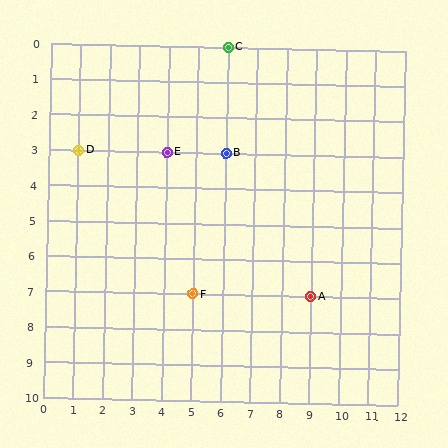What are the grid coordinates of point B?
Point B is at grid coordinates (6, 3).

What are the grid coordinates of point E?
Point E is at grid coordinates (4, 3).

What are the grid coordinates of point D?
Point D is at grid coordinates (1, 3).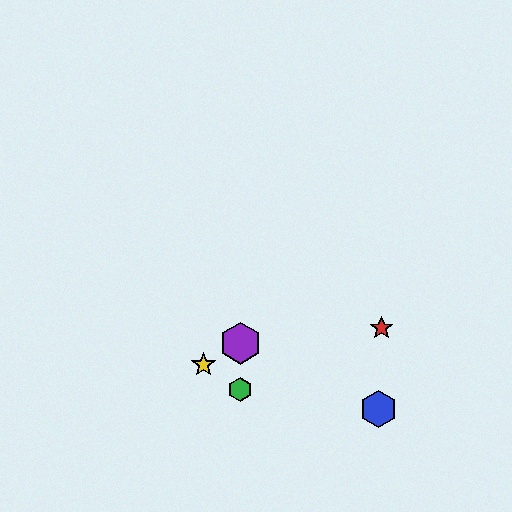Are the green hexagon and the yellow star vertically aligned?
No, the green hexagon is at x≈240 and the yellow star is at x≈203.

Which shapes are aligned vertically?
The green hexagon, the purple hexagon are aligned vertically.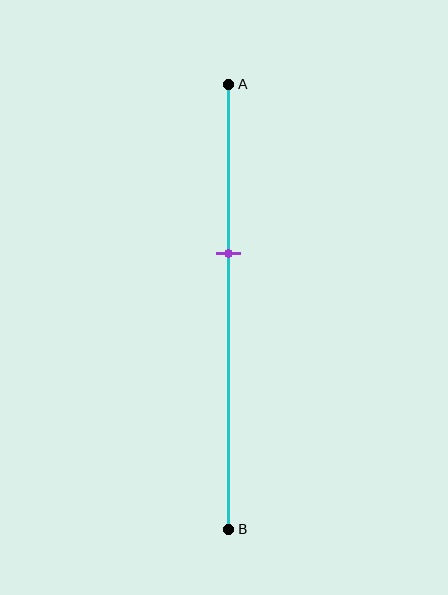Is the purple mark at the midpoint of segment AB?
No, the mark is at about 40% from A, not at the 50% midpoint.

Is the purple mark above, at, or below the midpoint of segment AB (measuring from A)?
The purple mark is above the midpoint of segment AB.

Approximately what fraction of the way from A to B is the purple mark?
The purple mark is approximately 40% of the way from A to B.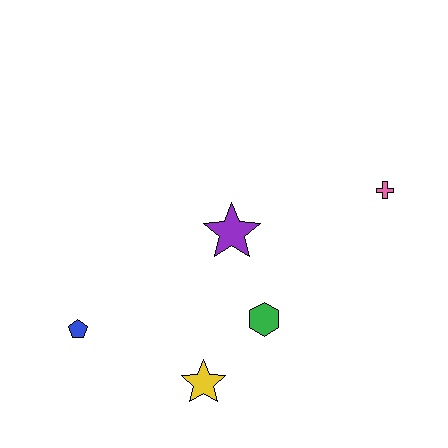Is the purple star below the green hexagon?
No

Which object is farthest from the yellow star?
The pink cross is farthest from the yellow star.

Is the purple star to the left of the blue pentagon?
No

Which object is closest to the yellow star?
The green hexagon is closest to the yellow star.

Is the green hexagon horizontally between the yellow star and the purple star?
No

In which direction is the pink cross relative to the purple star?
The pink cross is to the right of the purple star.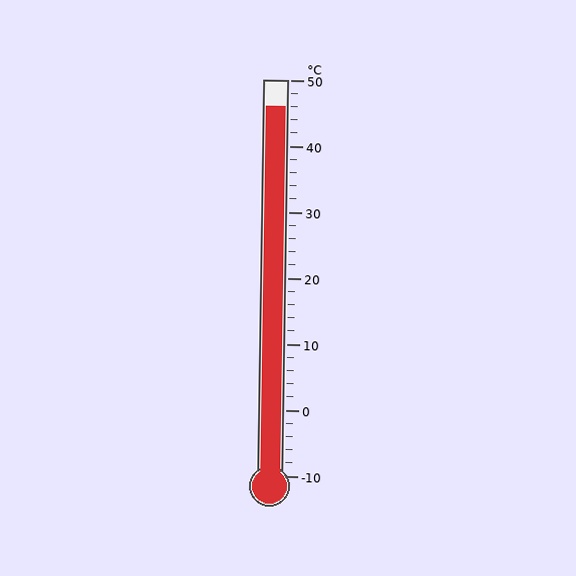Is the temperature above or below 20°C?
The temperature is above 20°C.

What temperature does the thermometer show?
The thermometer shows approximately 46°C.